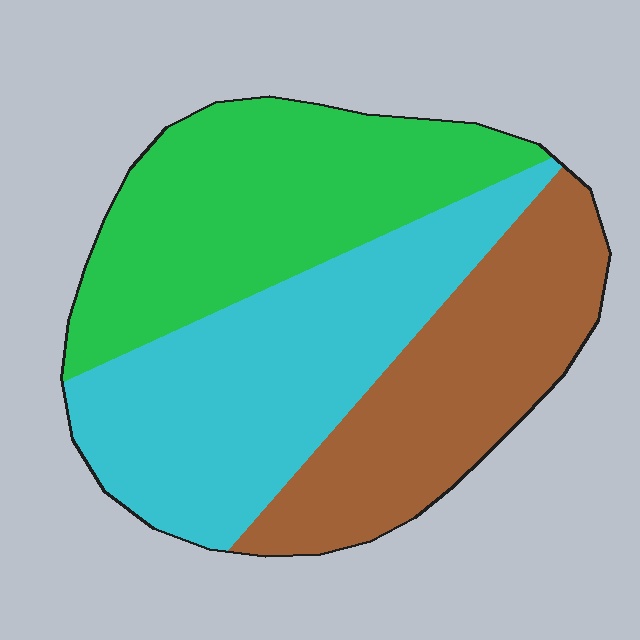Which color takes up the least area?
Brown, at roughly 30%.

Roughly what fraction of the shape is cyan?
Cyan covers 37% of the shape.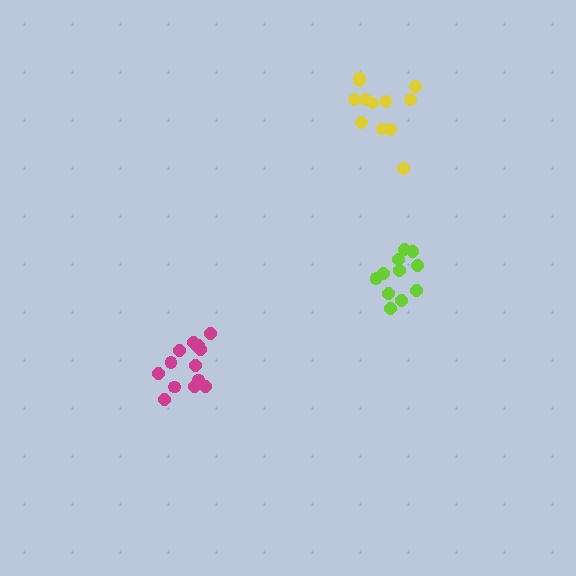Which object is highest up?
The yellow cluster is topmost.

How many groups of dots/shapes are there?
There are 3 groups.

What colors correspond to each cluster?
The clusters are colored: lime, magenta, yellow.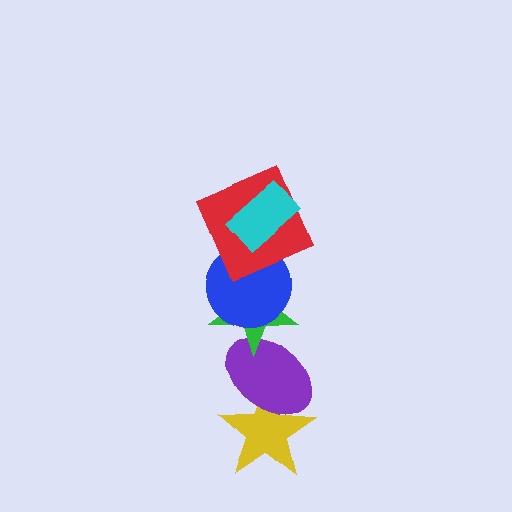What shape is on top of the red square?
The cyan rectangle is on top of the red square.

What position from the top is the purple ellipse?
The purple ellipse is 5th from the top.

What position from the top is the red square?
The red square is 2nd from the top.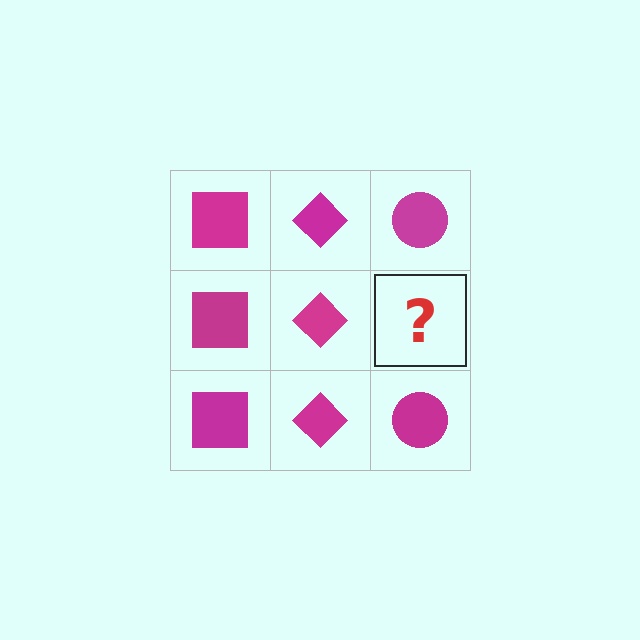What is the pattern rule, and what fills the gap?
The rule is that each column has a consistent shape. The gap should be filled with a magenta circle.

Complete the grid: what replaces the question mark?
The question mark should be replaced with a magenta circle.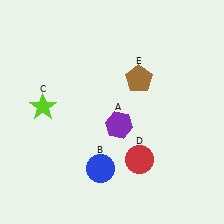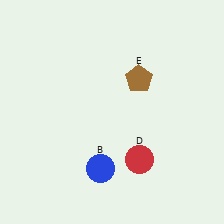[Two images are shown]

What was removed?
The purple hexagon (A), the lime star (C) were removed in Image 2.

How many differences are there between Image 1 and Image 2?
There are 2 differences between the two images.